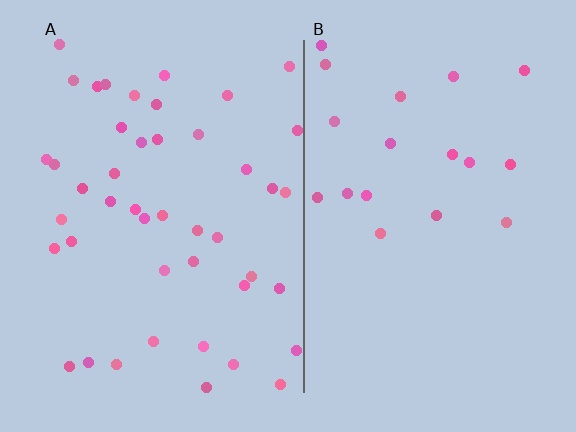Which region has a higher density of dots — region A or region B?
A (the left).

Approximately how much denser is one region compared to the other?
Approximately 2.4× — region A over region B.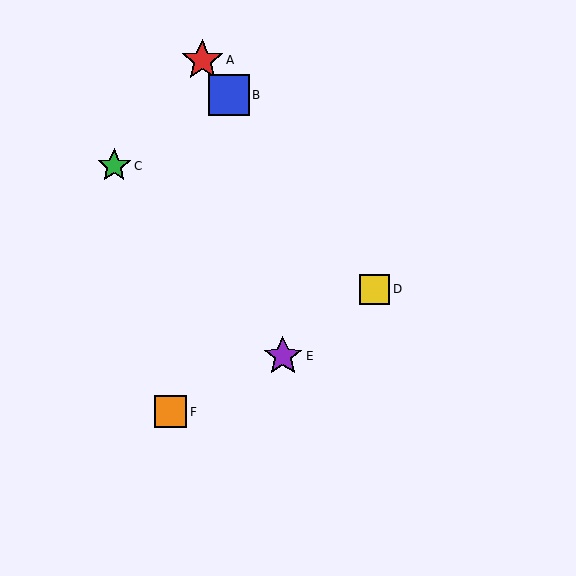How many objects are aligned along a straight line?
3 objects (A, B, D) are aligned along a straight line.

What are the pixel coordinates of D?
Object D is at (375, 289).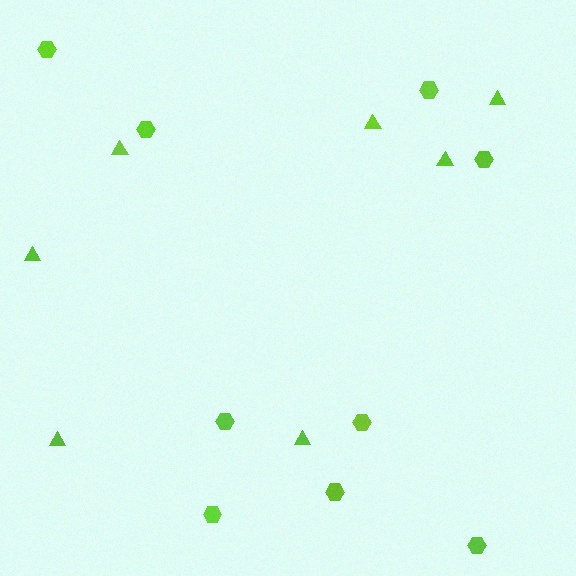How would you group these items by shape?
There are 2 groups: one group of hexagons (9) and one group of triangles (7).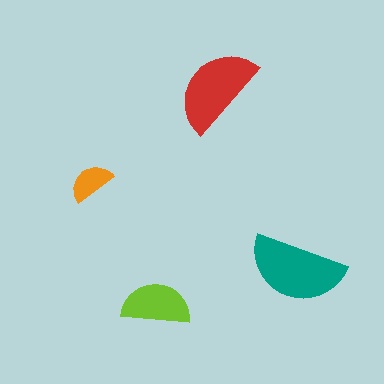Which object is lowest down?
The lime semicircle is bottommost.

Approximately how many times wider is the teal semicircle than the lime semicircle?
About 1.5 times wider.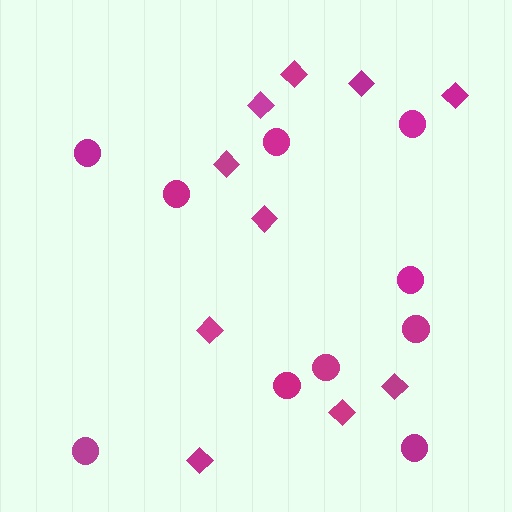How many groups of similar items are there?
There are 2 groups: one group of circles (10) and one group of diamonds (10).